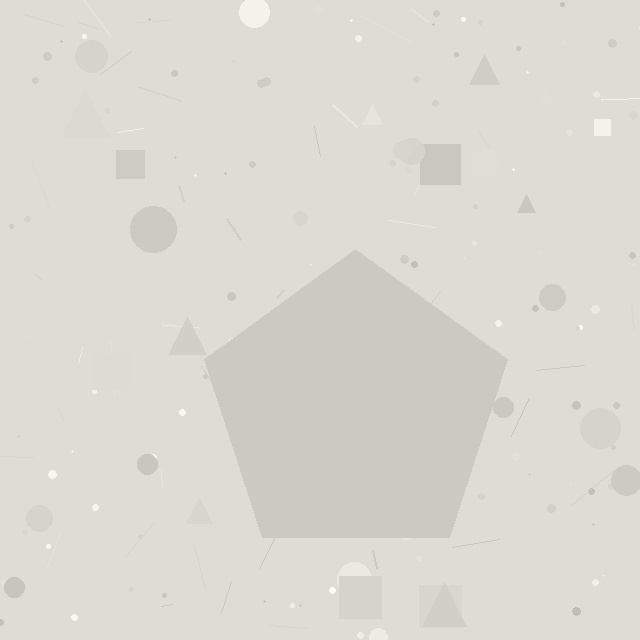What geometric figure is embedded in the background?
A pentagon is embedded in the background.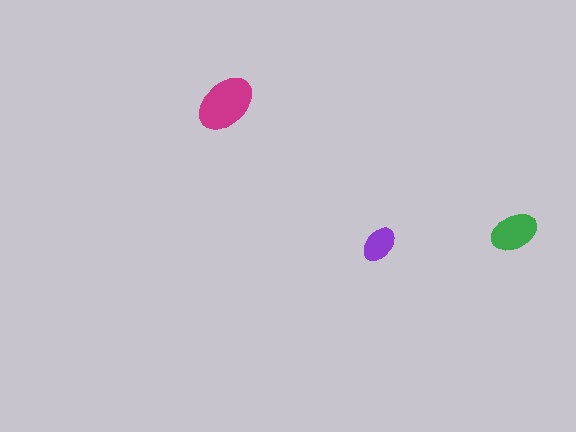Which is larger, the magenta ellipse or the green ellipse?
The magenta one.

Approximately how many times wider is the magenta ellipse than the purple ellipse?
About 1.5 times wider.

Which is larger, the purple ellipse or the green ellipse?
The green one.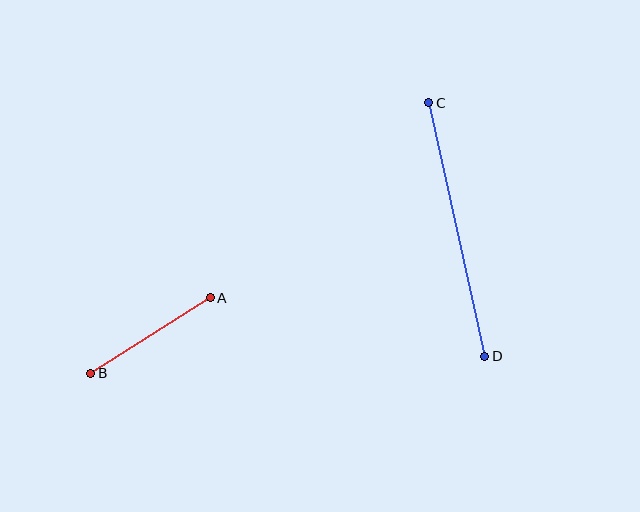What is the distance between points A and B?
The distance is approximately 142 pixels.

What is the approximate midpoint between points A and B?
The midpoint is at approximately (151, 335) pixels.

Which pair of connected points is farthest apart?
Points C and D are farthest apart.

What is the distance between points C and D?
The distance is approximately 260 pixels.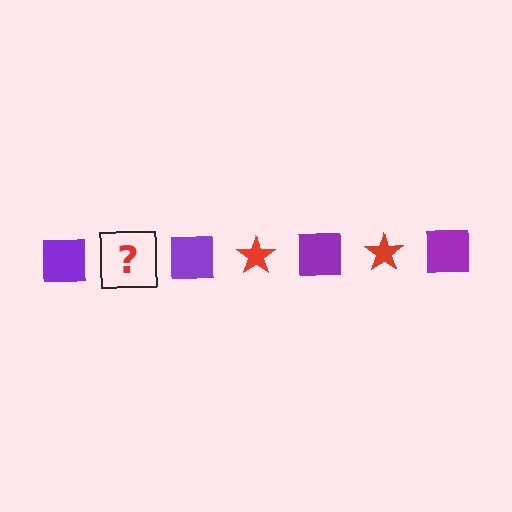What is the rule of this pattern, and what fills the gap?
The rule is that the pattern alternates between purple square and red star. The gap should be filled with a red star.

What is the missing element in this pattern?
The missing element is a red star.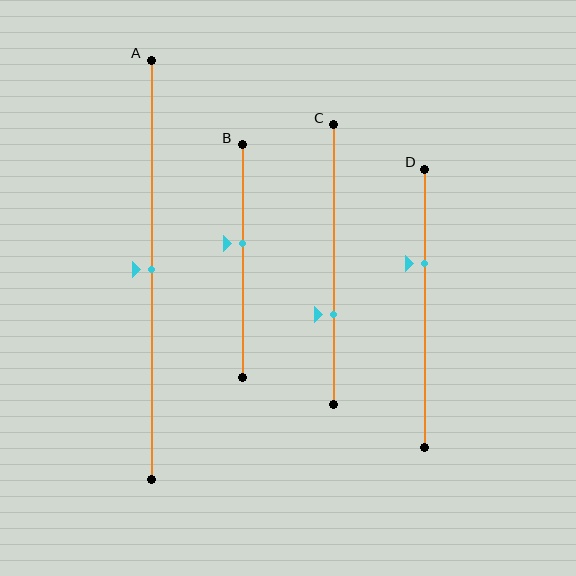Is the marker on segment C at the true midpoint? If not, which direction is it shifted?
No, the marker on segment C is shifted downward by about 18% of the segment length.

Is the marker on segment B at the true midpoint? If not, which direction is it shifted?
No, the marker on segment B is shifted upward by about 8% of the segment length.